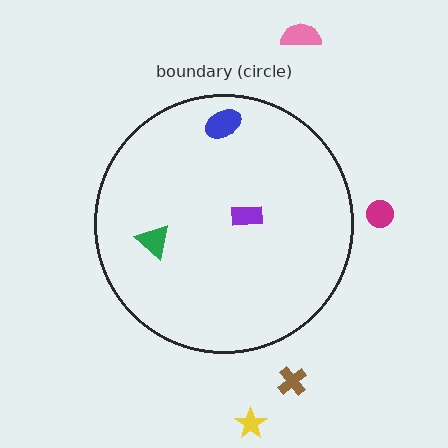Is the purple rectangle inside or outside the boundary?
Inside.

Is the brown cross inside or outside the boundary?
Outside.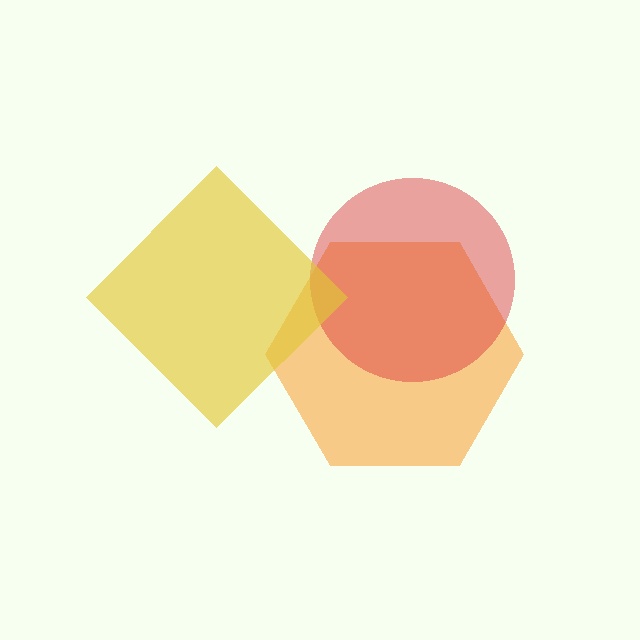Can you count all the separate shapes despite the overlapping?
Yes, there are 3 separate shapes.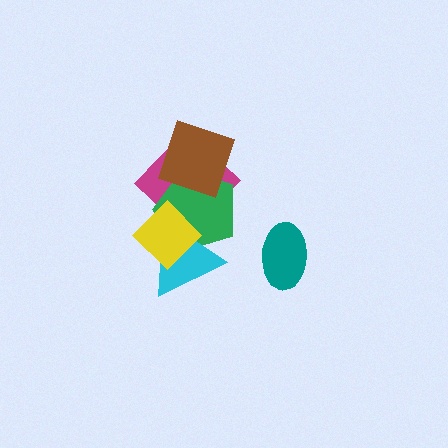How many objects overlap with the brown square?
2 objects overlap with the brown square.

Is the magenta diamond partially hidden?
Yes, it is partially covered by another shape.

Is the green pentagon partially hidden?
Yes, it is partially covered by another shape.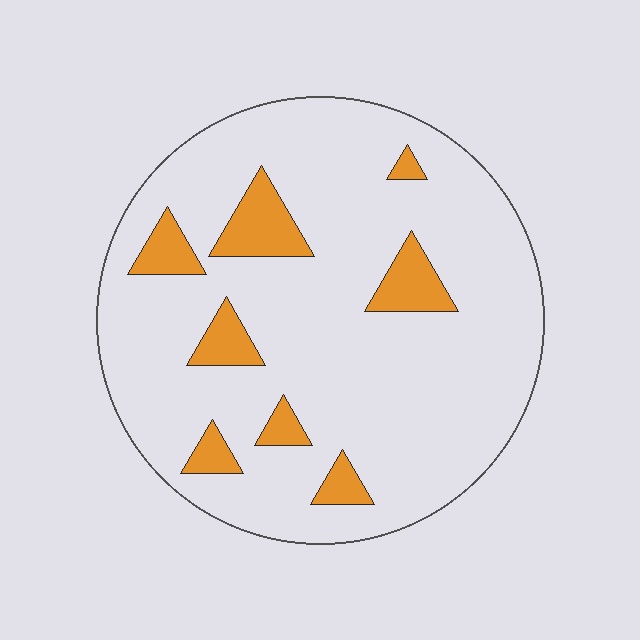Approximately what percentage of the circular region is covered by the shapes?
Approximately 15%.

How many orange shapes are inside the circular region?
8.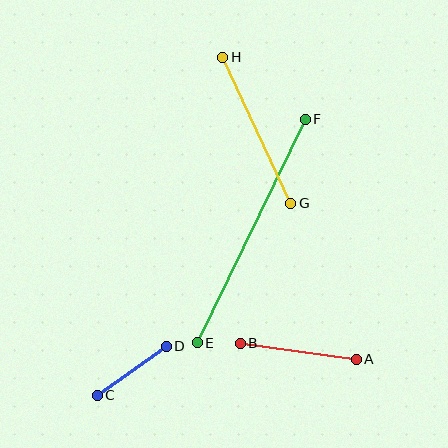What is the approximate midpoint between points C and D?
The midpoint is at approximately (132, 371) pixels.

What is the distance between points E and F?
The distance is approximately 248 pixels.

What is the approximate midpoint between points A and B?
The midpoint is at approximately (298, 351) pixels.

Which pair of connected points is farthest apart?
Points E and F are farthest apart.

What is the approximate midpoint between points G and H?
The midpoint is at approximately (257, 130) pixels.